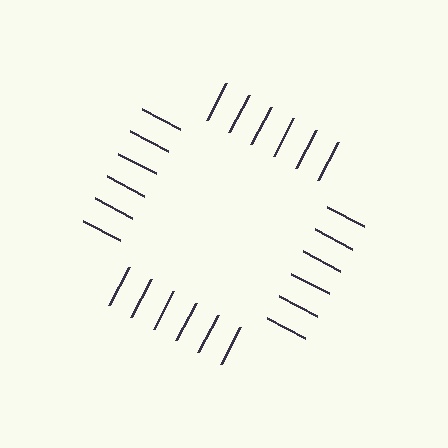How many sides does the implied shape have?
4 sides — the line-ends trace a square.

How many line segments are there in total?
24 — 6 along each of the 4 edges.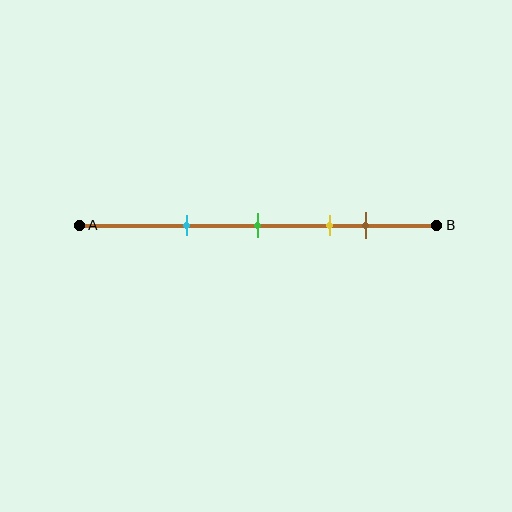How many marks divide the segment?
There are 4 marks dividing the segment.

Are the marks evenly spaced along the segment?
No, the marks are not evenly spaced.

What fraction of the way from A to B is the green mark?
The green mark is approximately 50% (0.5) of the way from A to B.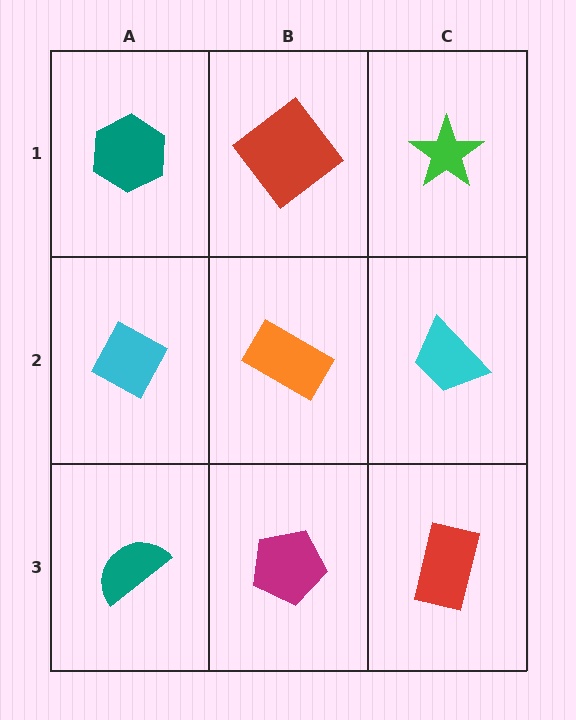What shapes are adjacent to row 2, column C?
A green star (row 1, column C), a red rectangle (row 3, column C), an orange rectangle (row 2, column B).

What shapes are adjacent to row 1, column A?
A cyan diamond (row 2, column A), a red diamond (row 1, column B).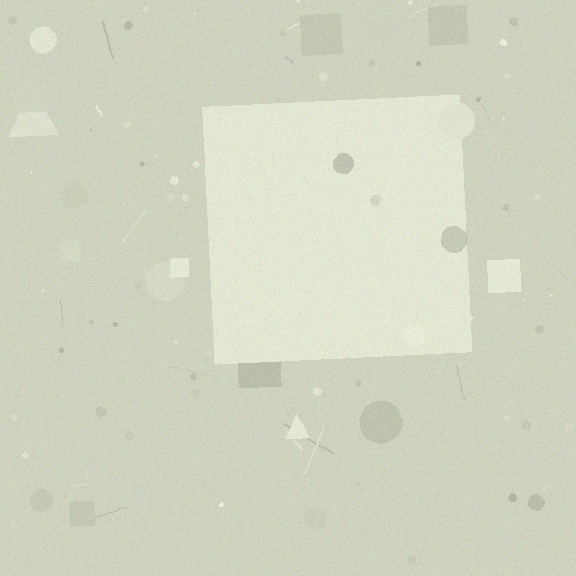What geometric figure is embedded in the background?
A square is embedded in the background.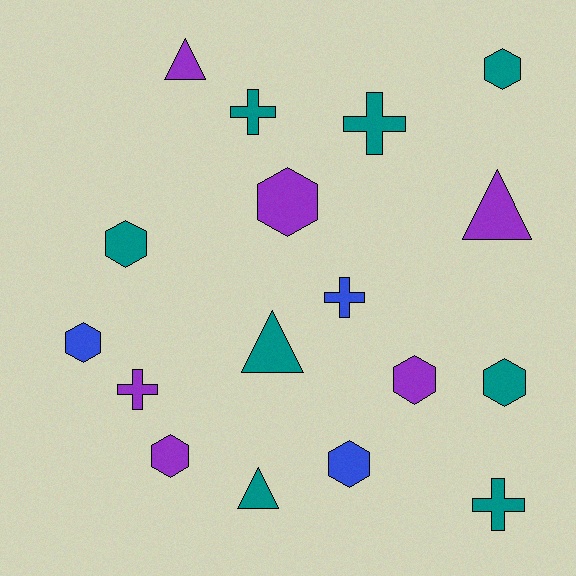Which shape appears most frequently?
Hexagon, with 8 objects.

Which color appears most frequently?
Teal, with 8 objects.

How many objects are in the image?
There are 17 objects.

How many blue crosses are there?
There is 1 blue cross.